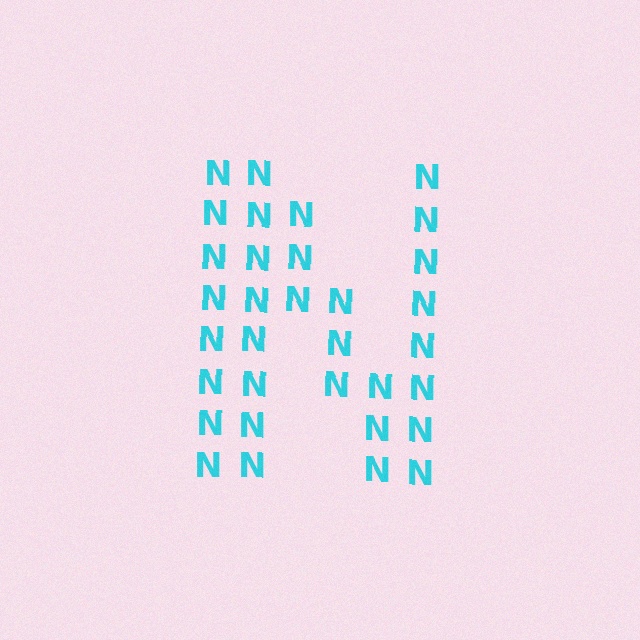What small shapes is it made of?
It is made of small letter N's.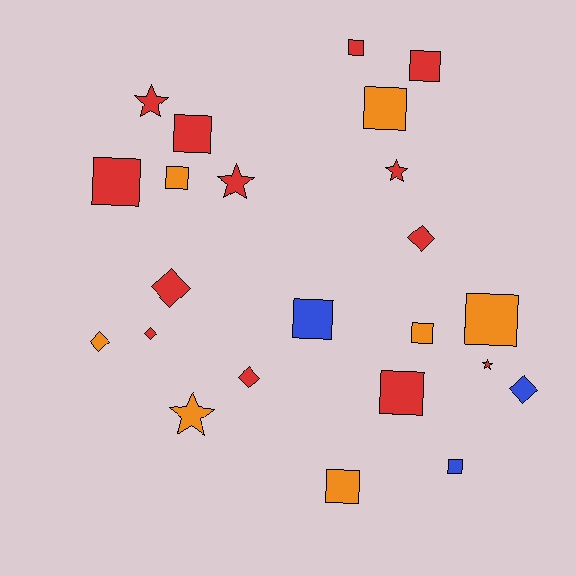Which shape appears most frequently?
Square, with 12 objects.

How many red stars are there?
There are 4 red stars.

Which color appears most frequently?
Red, with 13 objects.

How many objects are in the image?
There are 23 objects.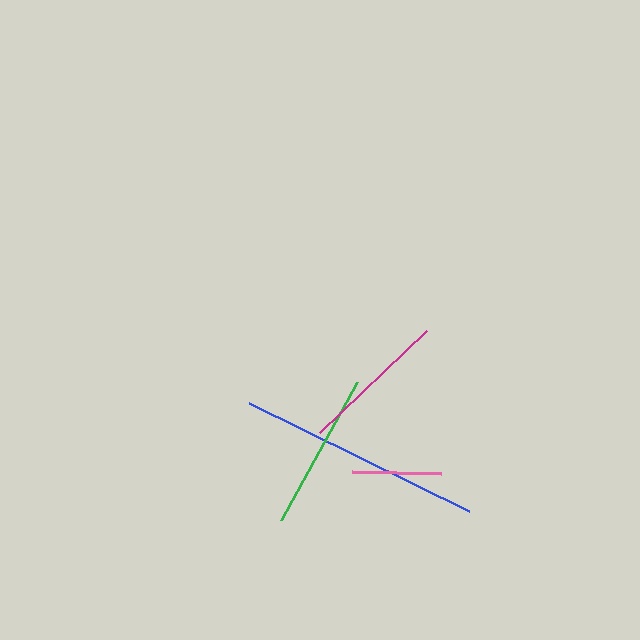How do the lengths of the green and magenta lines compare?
The green and magenta lines are approximately the same length.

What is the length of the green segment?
The green segment is approximately 158 pixels long.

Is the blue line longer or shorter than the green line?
The blue line is longer than the green line.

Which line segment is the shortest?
The pink line is the shortest at approximately 90 pixels.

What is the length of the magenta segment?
The magenta segment is approximately 148 pixels long.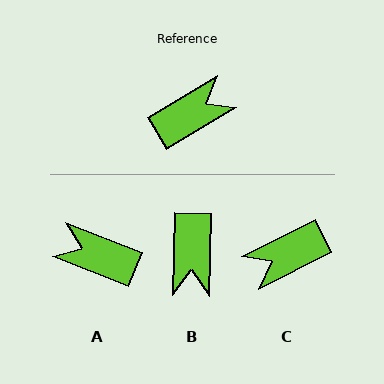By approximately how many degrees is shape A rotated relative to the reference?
Approximately 128 degrees counter-clockwise.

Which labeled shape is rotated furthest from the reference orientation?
C, about 176 degrees away.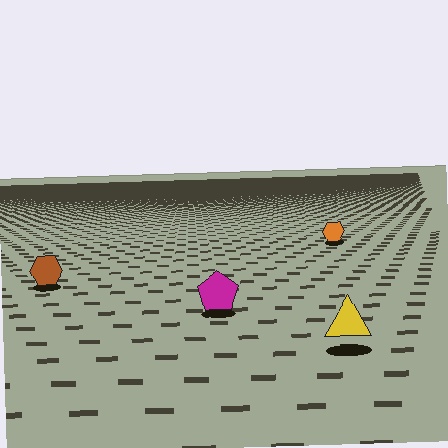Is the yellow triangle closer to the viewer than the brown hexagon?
Yes. The yellow triangle is closer — you can tell from the texture gradient: the ground texture is coarser near it.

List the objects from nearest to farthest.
From nearest to farthest: the yellow triangle, the magenta pentagon, the brown hexagon, the orange hexagon.